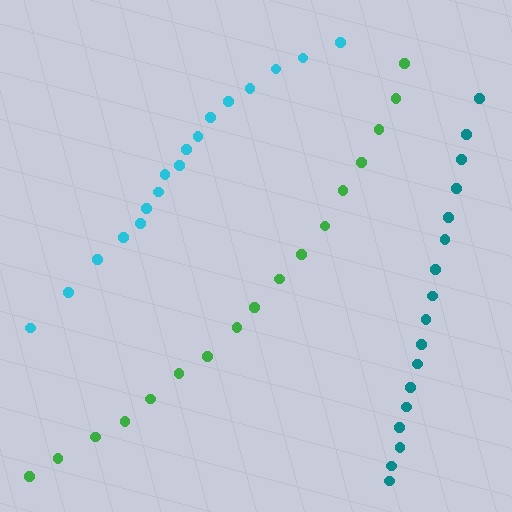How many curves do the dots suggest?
There are 3 distinct paths.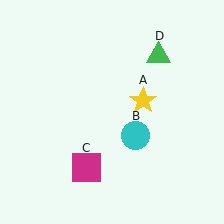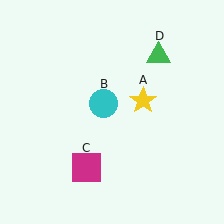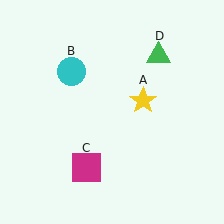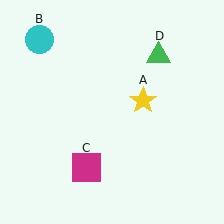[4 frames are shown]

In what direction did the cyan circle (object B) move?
The cyan circle (object B) moved up and to the left.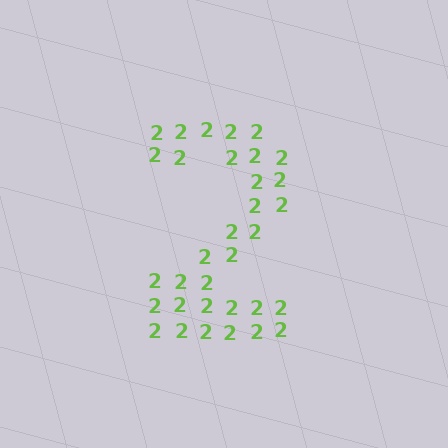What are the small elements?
The small elements are digit 2's.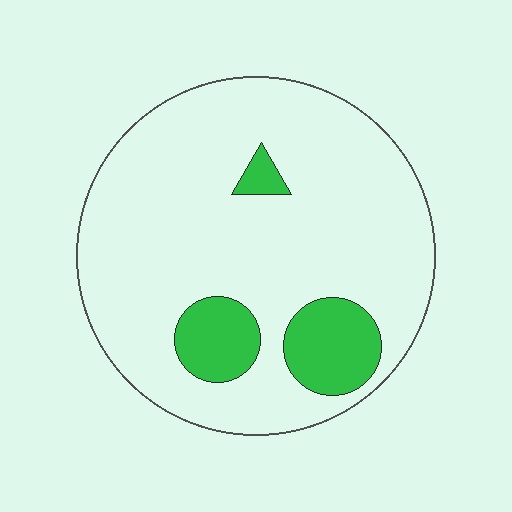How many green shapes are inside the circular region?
3.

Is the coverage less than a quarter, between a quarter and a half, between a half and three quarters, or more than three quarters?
Less than a quarter.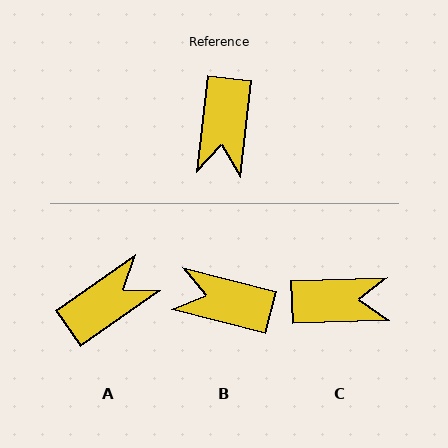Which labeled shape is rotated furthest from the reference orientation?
A, about 131 degrees away.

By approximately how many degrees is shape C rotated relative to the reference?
Approximately 98 degrees counter-clockwise.